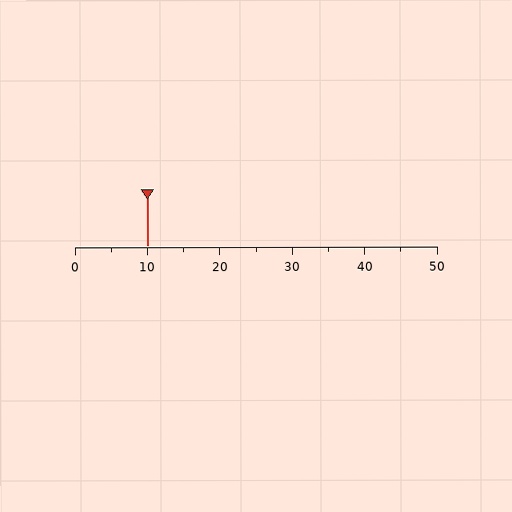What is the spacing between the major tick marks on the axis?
The major ticks are spaced 10 apart.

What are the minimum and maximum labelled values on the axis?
The axis runs from 0 to 50.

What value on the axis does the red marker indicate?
The marker indicates approximately 10.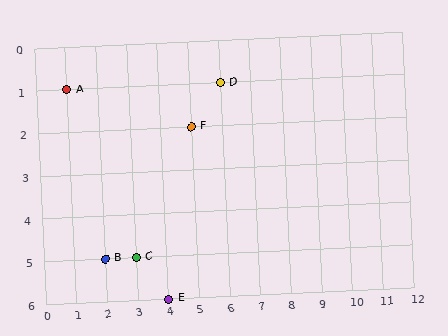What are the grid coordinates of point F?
Point F is at grid coordinates (5, 2).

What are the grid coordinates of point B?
Point B is at grid coordinates (2, 5).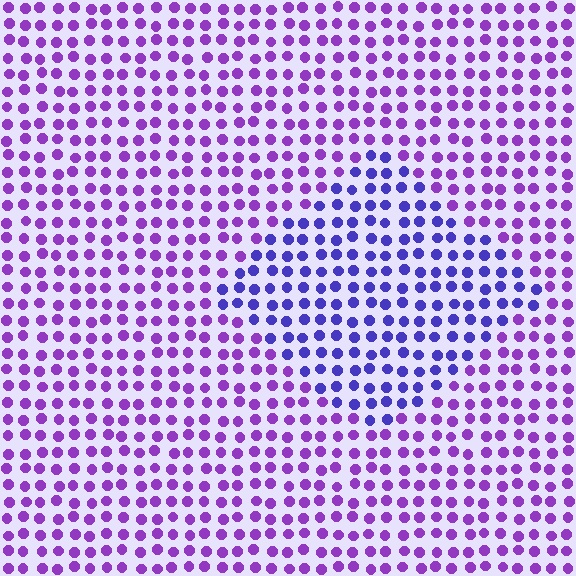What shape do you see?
I see a diamond.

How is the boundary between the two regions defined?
The boundary is defined purely by a slight shift in hue (about 34 degrees). Spacing, size, and orientation are identical on both sides.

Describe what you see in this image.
The image is filled with small purple elements in a uniform arrangement. A diamond-shaped region is visible where the elements are tinted to a slightly different hue, forming a subtle color boundary.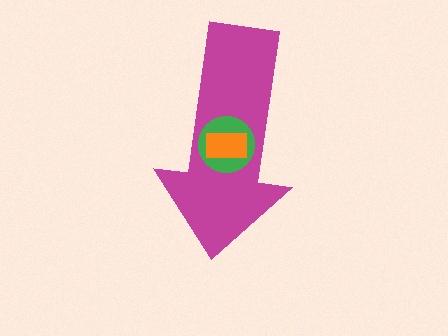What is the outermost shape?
The magenta arrow.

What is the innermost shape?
The orange rectangle.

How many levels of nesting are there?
3.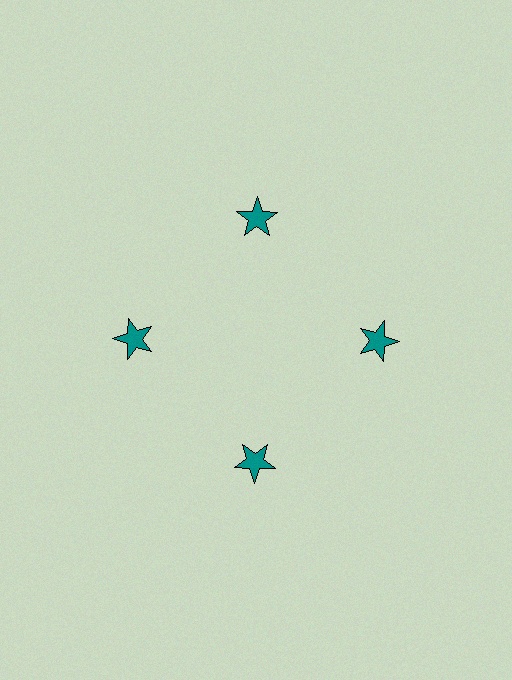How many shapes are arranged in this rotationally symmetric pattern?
There are 4 shapes, arranged in 4 groups of 1.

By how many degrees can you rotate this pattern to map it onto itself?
The pattern maps onto itself every 90 degrees of rotation.